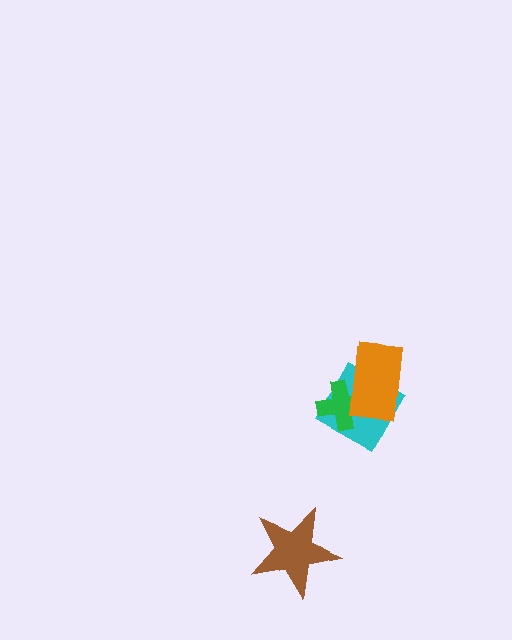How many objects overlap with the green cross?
2 objects overlap with the green cross.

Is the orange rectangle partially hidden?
No, no other shape covers it.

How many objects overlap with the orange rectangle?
2 objects overlap with the orange rectangle.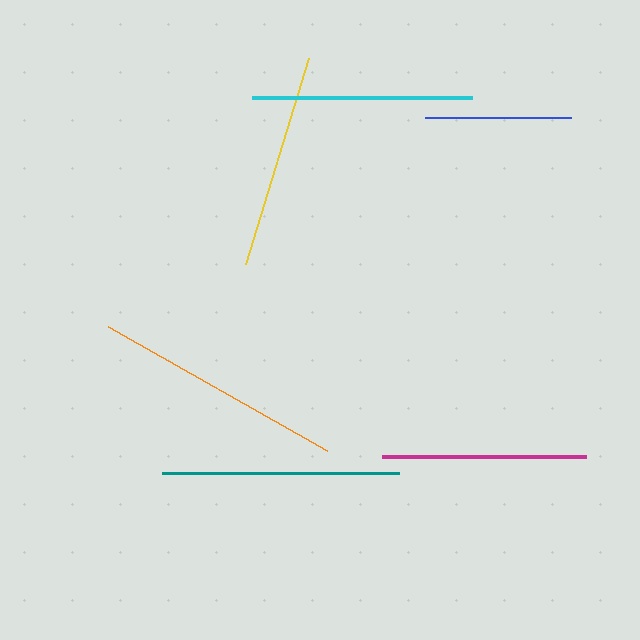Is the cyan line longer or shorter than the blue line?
The cyan line is longer than the blue line.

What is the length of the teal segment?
The teal segment is approximately 236 pixels long.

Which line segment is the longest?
The orange line is the longest at approximately 252 pixels.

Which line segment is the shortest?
The blue line is the shortest at approximately 146 pixels.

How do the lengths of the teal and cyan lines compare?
The teal and cyan lines are approximately the same length.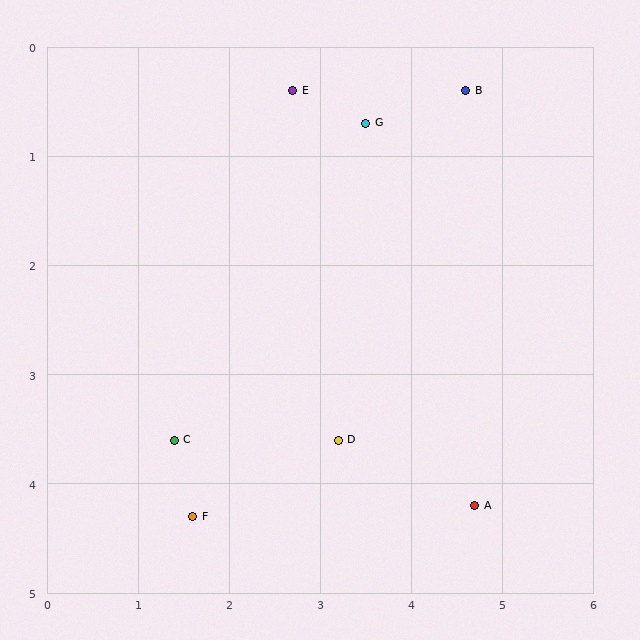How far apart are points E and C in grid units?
Points E and C are about 3.5 grid units apart.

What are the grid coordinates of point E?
Point E is at approximately (2.7, 0.4).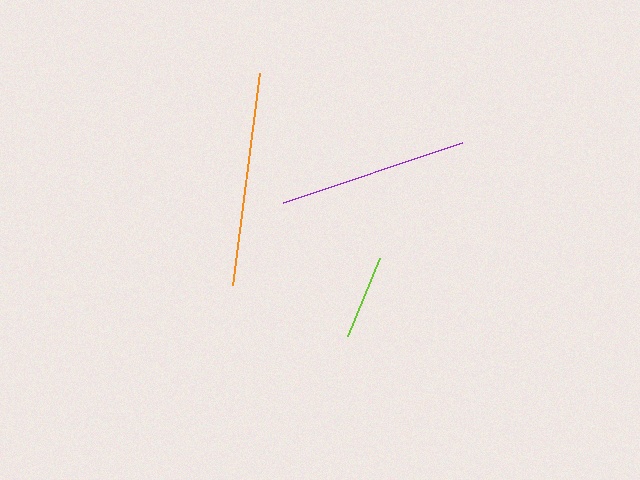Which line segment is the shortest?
The lime line is the shortest at approximately 84 pixels.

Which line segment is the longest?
The orange line is the longest at approximately 214 pixels.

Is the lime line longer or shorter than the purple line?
The purple line is longer than the lime line.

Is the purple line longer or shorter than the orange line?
The orange line is longer than the purple line.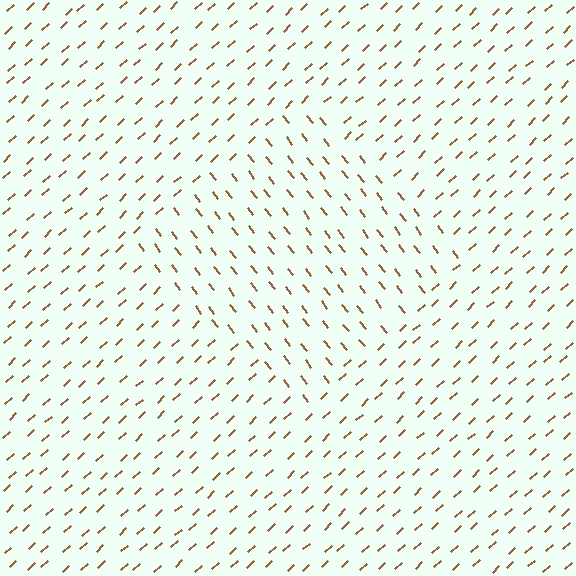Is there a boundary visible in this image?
Yes, there is a texture boundary formed by a change in line orientation.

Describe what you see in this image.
The image is filled with small brown line segments. A diamond region in the image has lines oriented differently from the surrounding lines, creating a visible texture boundary.